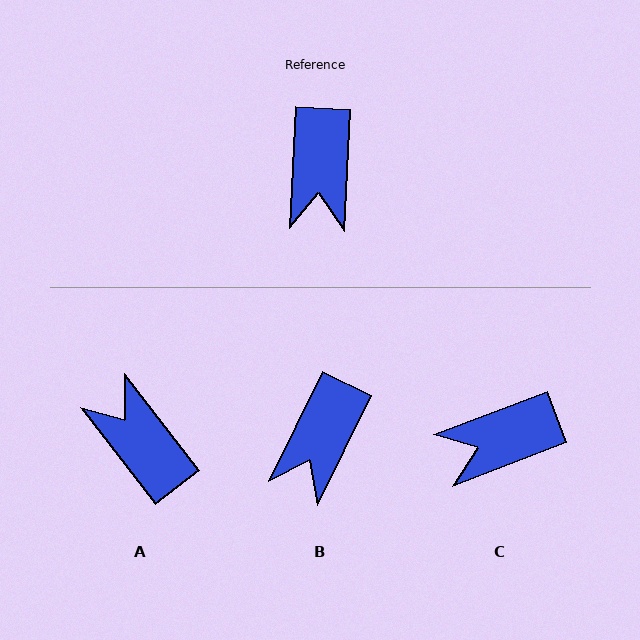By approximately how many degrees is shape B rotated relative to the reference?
Approximately 23 degrees clockwise.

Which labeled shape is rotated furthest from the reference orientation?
A, about 139 degrees away.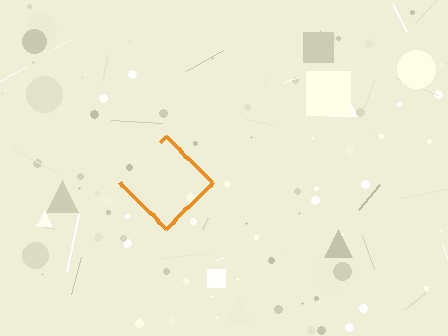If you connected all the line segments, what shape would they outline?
They would outline a diamond.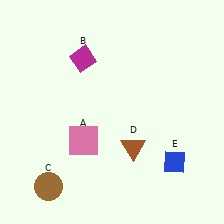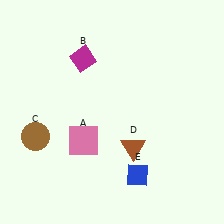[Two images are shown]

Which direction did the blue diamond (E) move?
The blue diamond (E) moved left.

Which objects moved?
The objects that moved are: the brown circle (C), the blue diamond (E).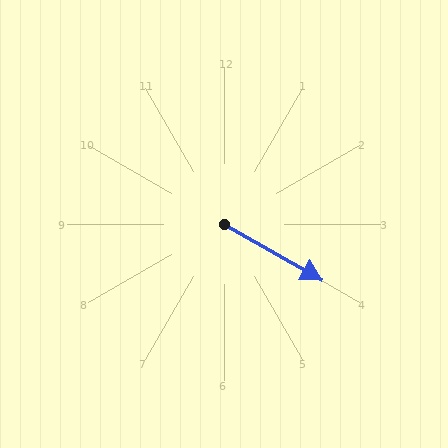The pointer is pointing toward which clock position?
Roughly 4 o'clock.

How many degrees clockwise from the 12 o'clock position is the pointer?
Approximately 120 degrees.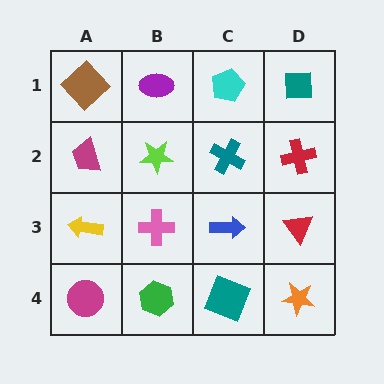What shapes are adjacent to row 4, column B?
A pink cross (row 3, column B), a magenta circle (row 4, column A), a teal square (row 4, column C).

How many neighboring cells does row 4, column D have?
2.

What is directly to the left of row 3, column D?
A blue arrow.